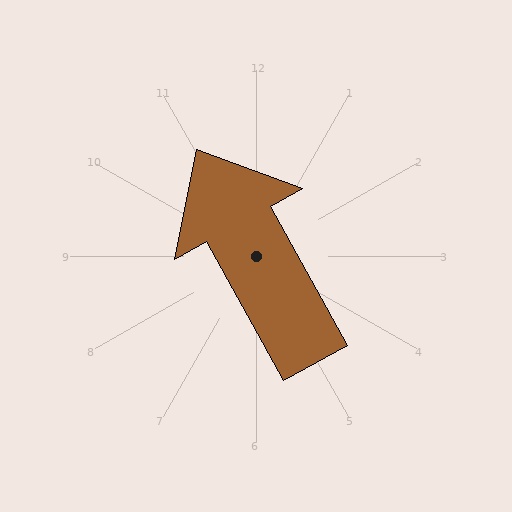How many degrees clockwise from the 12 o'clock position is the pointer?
Approximately 331 degrees.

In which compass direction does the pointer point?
Northwest.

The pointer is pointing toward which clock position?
Roughly 11 o'clock.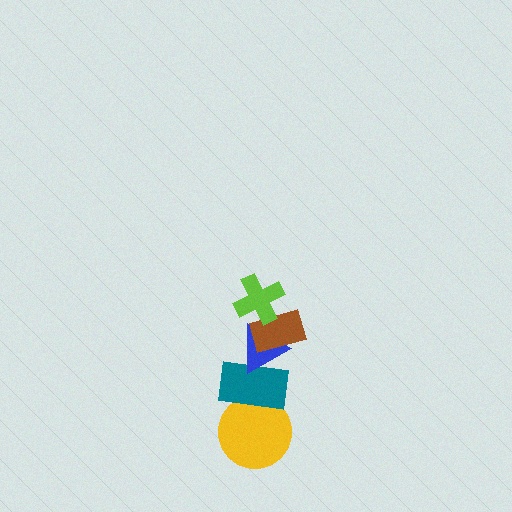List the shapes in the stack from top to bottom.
From top to bottom: the lime cross, the brown rectangle, the blue triangle, the teal rectangle, the yellow circle.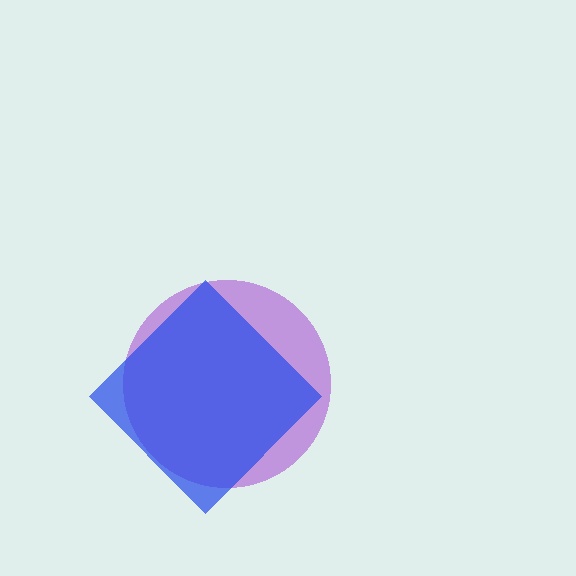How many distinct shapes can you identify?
There are 2 distinct shapes: a purple circle, a blue diamond.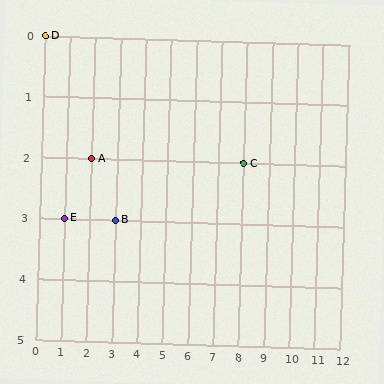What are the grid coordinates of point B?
Point B is at grid coordinates (3, 3).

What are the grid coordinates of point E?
Point E is at grid coordinates (1, 3).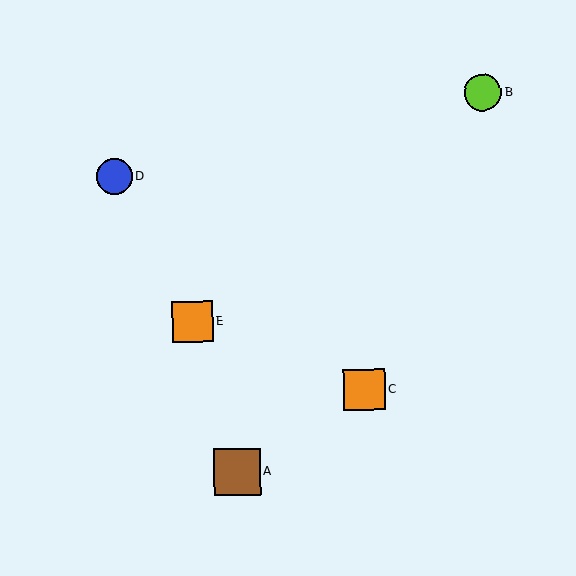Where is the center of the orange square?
The center of the orange square is at (364, 390).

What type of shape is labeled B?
Shape B is a lime circle.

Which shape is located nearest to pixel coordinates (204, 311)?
The orange square (labeled E) at (192, 322) is nearest to that location.